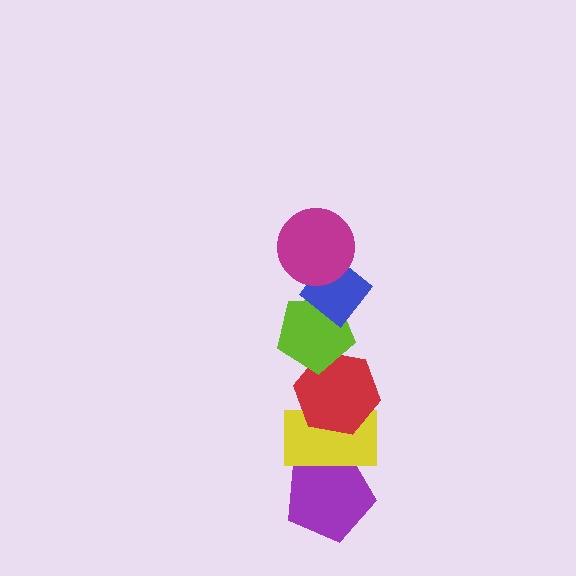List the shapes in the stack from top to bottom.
From top to bottom: the magenta circle, the blue diamond, the lime pentagon, the red hexagon, the yellow rectangle, the purple pentagon.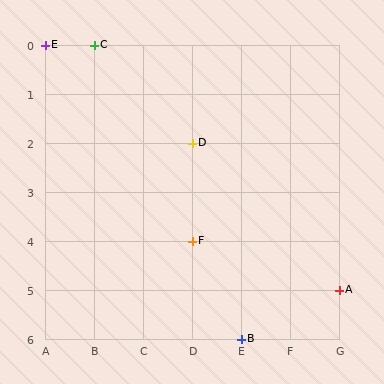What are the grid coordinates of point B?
Point B is at grid coordinates (E, 6).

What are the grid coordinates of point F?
Point F is at grid coordinates (D, 4).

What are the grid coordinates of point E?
Point E is at grid coordinates (A, 0).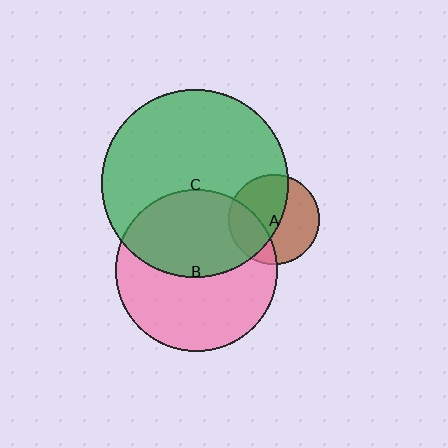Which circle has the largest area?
Circle C (green).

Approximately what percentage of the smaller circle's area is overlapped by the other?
Approximately 45%.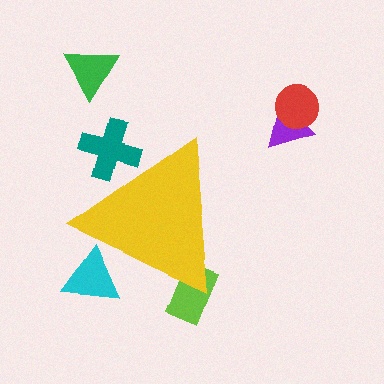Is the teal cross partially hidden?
Yes, the teal cross is partially hidden behind the yellow triangle.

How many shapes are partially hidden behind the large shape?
3 shapes are partially hidden.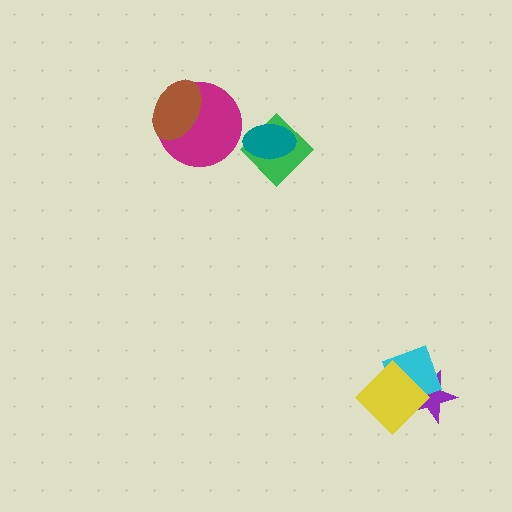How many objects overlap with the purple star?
2 objects overlap with the purple star.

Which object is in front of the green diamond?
The teal ellipse is in front of the green diamond.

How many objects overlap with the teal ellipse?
1 object overlaps with the teal ellipse.